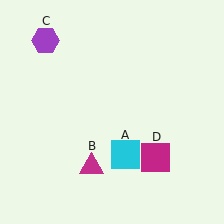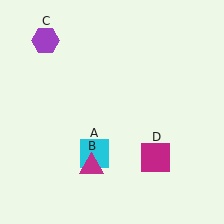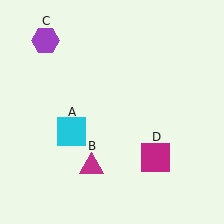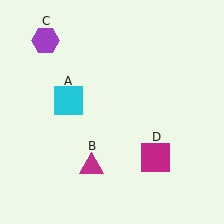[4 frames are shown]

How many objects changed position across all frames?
1 object changed position: cyan square (object A).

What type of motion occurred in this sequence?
The cyan square (object A) rotated clockwise around the center of the scene.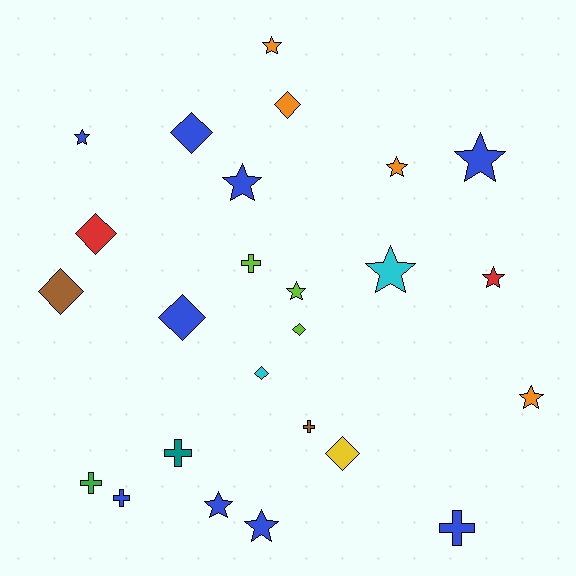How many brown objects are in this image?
There are 2 brown objects.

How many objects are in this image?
There are 25 objects.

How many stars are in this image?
There are 11 stars.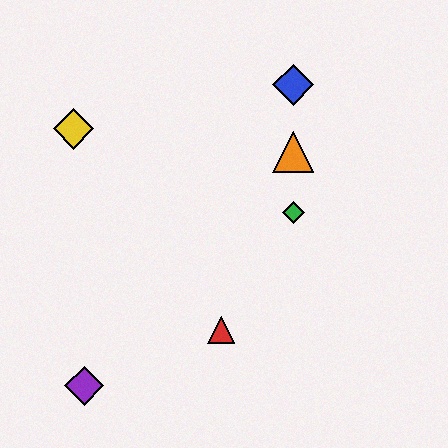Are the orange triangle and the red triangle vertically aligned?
No, the orange triangle is at x≈293 and the red triangle is at x≈221.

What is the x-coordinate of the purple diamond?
The purple diamond is at x≈84.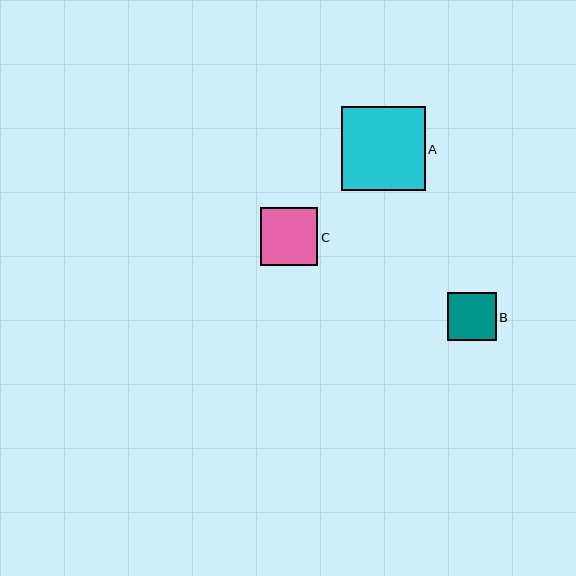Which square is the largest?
Square A is the largest with a size of approximately 84 pixels.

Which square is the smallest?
Square B is the smallest with a size of approximately 49 pixels.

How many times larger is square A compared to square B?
Square A is approximately 1.7 times the size of square B.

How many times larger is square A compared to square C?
Square A is approximately 1.4 times the size of square C.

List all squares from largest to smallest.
From largest to smallest: A, C, B.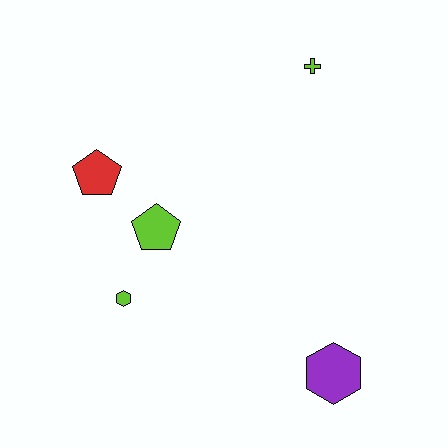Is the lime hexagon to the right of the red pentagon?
Yes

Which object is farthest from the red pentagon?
The purple hexagon is farthest from the red pentagon.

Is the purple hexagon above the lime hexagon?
No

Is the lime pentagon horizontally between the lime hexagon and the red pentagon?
No